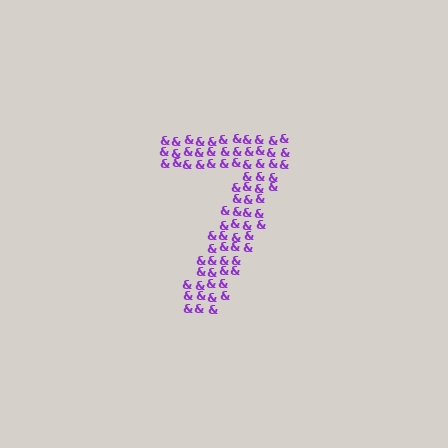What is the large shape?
The large shape is the digit 7.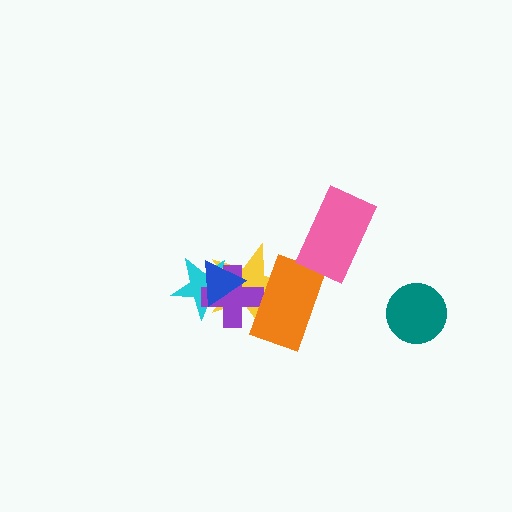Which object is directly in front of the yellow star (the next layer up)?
The cyan star is directly in front of the yellow star.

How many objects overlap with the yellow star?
4 objects overlap with the yellow star.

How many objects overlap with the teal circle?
0 objects overlap with the teal circle.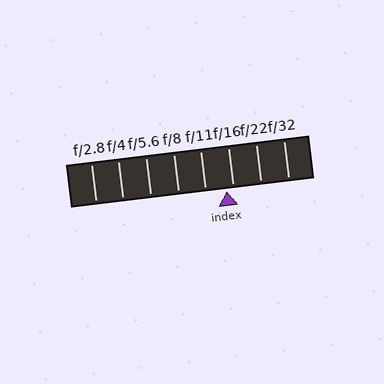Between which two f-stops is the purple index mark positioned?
The index mark is between f/11 and f/16.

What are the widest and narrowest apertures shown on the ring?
The widest aperture shown is f/2.8 and the narrowest is f/32.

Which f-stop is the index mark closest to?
The index mark is closest to f/16.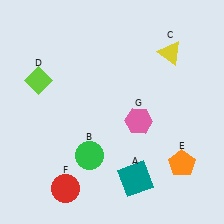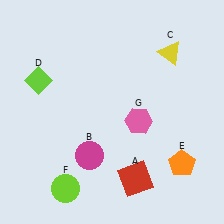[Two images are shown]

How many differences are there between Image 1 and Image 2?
There are 3 differences between the two images.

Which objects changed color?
A changed from teal to red. B changed from green to magenta. F changed from red to lime.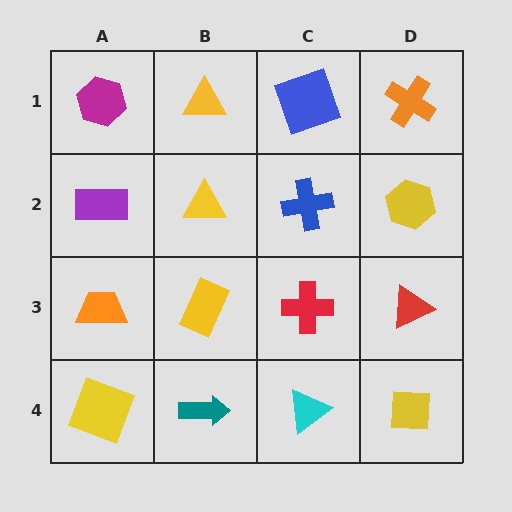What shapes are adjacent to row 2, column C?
A blue square (row 1, column C), a red cross (row 3, column C), a yellow triangle (row 2, column B), a yellow hexagon (row 2, column D).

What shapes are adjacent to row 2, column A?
A magenta hexagon (row 1, column A), an orange trapezoid (row 3, column A), a yellow triangle (row 2, column B).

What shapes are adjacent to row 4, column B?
A yellow rectangle (row 3, column B), a yellow square (row 4, column A), a cyan triangle (row 4, column C).